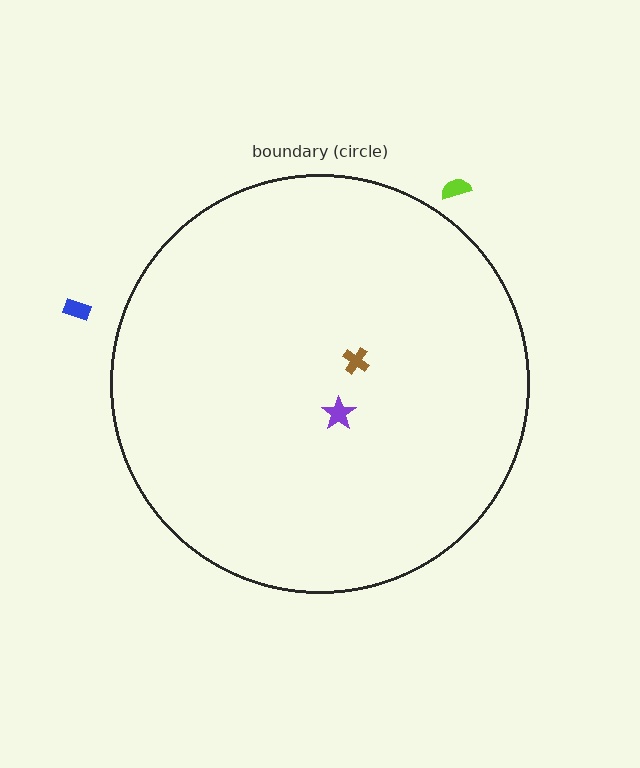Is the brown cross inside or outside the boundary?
Inside.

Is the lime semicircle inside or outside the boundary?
Outside.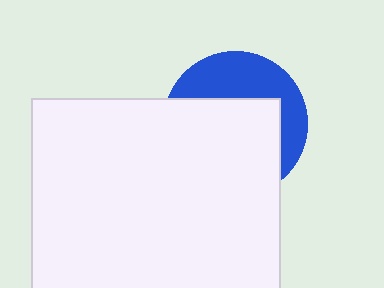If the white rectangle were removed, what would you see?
You would see the complete blue circle.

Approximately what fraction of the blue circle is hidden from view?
Roughly 62% of the blue circle is hidden behind the white rectangle.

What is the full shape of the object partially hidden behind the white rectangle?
The partially hidden object is a blue circle.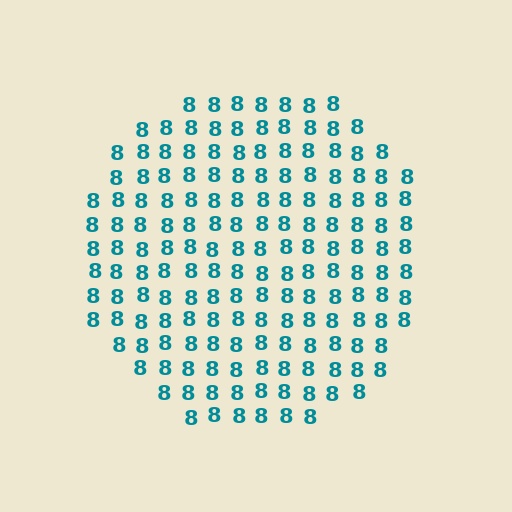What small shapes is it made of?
It is made of small digit 8's.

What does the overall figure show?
The overall figure shows a circle.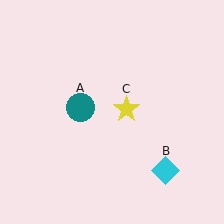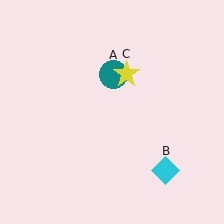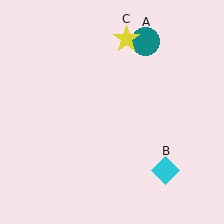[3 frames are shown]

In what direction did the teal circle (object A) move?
The teal circle (object A) moved up and to the right.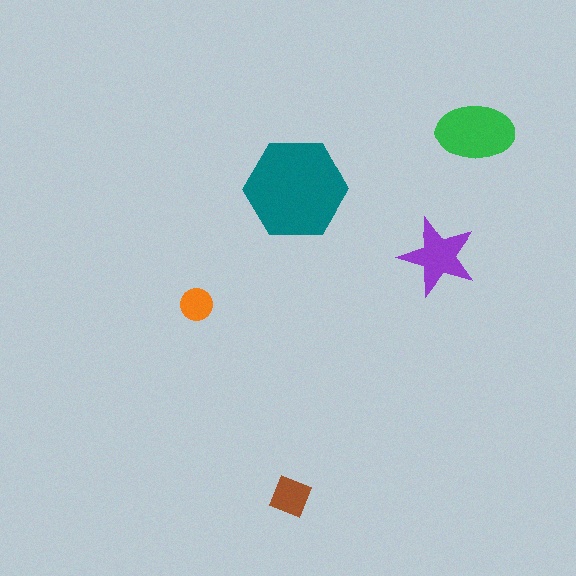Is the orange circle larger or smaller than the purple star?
Smaller.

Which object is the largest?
The teal hexagon.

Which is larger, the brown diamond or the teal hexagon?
The teal hexagon.